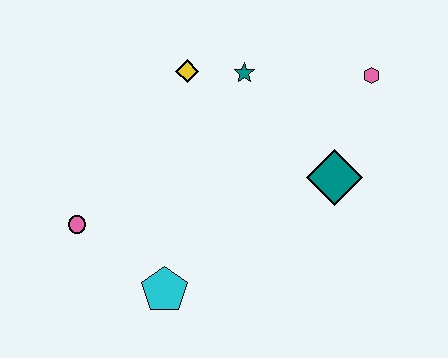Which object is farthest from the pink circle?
The pink hexagon is farthest from the pink circle.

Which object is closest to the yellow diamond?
The teal star is closest to the yellow diamond.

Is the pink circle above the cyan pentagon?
Yes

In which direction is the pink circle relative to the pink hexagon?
The pink circle is to the left of the pink hexagon.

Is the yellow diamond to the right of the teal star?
No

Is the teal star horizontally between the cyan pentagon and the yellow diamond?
No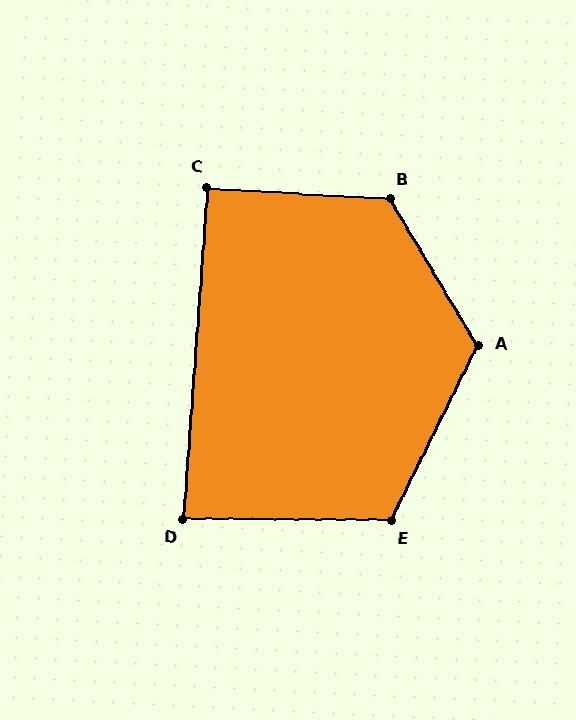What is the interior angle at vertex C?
Approximately 91 degrees (approximately right).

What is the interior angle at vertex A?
Approximately 123 degrees (obtuse).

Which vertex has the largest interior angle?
B, at approximately 125 degrees.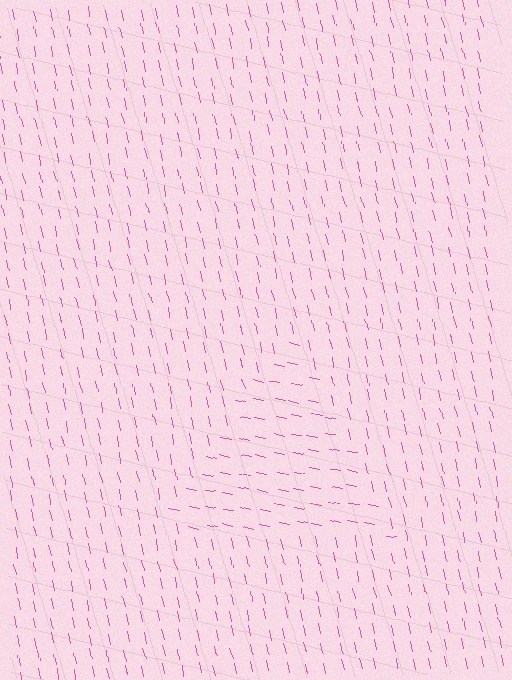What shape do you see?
I see a triangle.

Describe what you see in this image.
The image is filled with small pink line segments. A triangle region in the image has lines oriented differently from the surrounding lines, creating a visible texture boundary.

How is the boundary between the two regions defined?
The boundary is defined purely by a change in line orientation (approximately 67 degrees difference). All lines are the same color and thickness.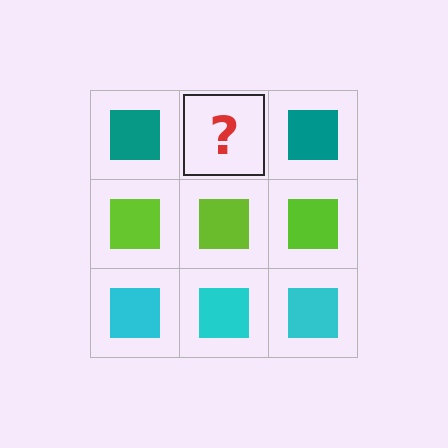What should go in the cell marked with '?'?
The missing cell should contain a teal square.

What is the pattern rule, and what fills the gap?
The rule is that each row has a consistent color. The gap should be filled with a teal square.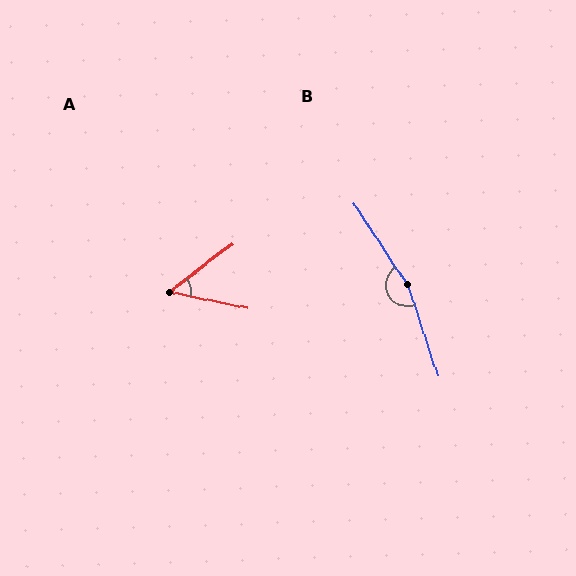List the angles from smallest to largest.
A (50°), B (165°).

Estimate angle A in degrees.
Approximately 50 degrees.